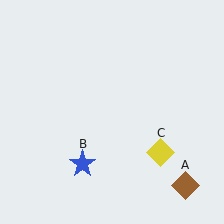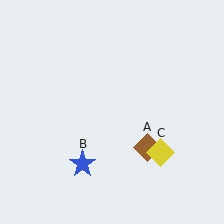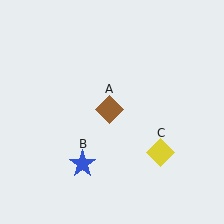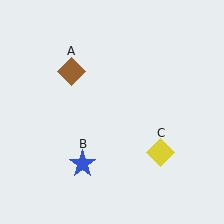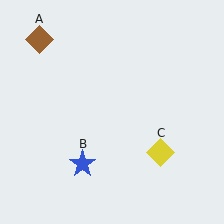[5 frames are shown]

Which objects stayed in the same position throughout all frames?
Blue star (object B) and yellow diamond (object C) remained stationary.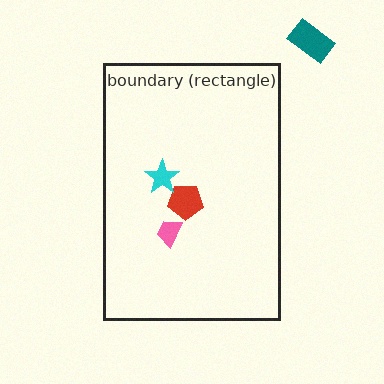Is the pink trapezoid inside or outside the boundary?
Inside.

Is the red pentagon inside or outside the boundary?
Inside.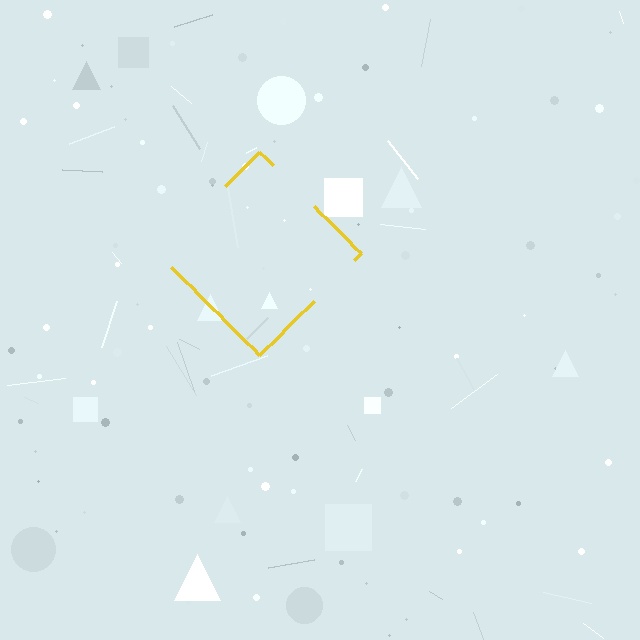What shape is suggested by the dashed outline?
The dashed outline suggests a diamond.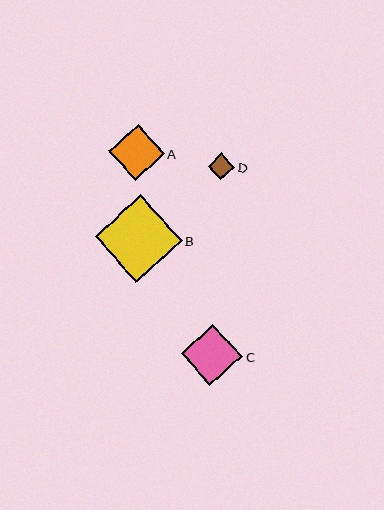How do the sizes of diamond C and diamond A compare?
Diamond C and diamond A are approximately the same size.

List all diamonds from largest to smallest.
From largest to smallest: B, C, A, D.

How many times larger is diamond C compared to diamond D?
Diamond C is approximately 2.3 times the size of diamond D.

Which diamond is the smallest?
Diamond D is the smallest with a size of approximately 27 pixels.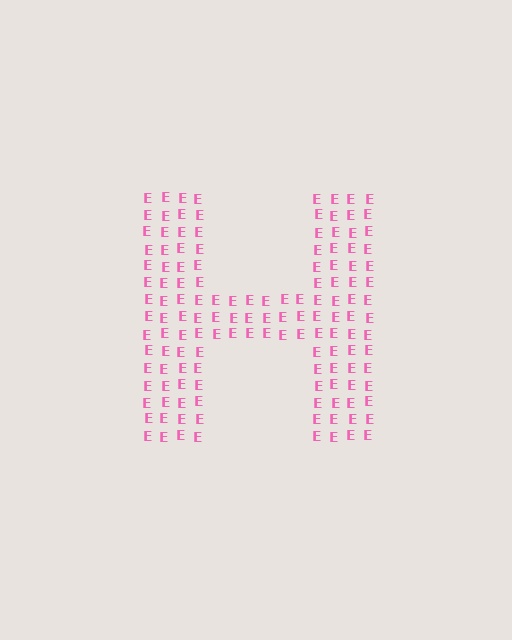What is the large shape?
The large shape is the letter H.